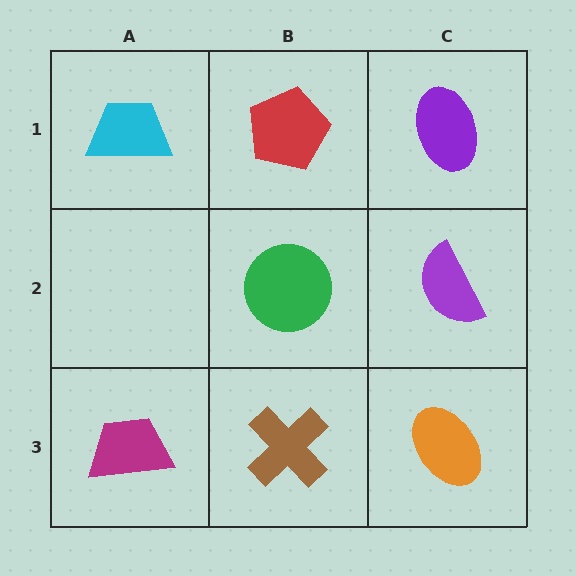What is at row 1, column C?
A purple ellipse.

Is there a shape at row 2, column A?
No, that cell is empty.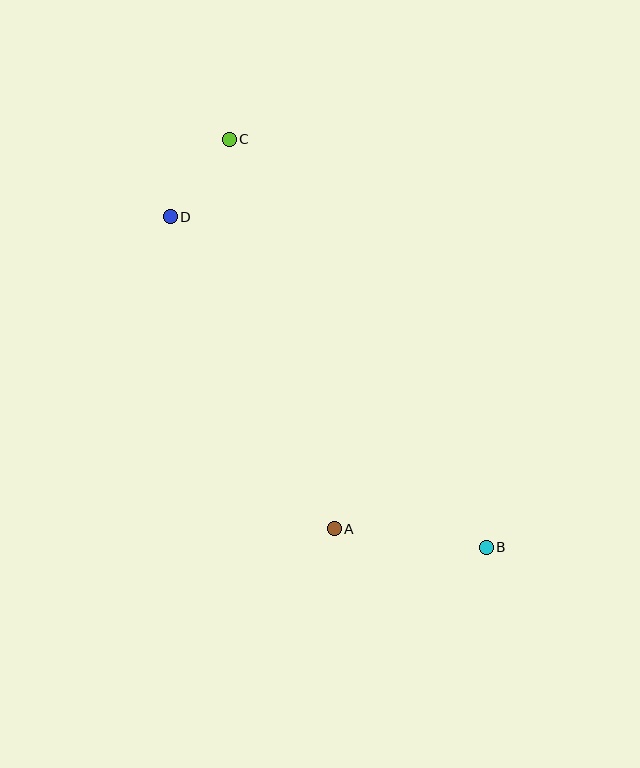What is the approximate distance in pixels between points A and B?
The distance between A and B is approximately 153 pixels.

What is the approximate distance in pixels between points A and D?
The distance between A and D is approximately 352 pixels.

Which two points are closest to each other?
Points C and D are closest to each other.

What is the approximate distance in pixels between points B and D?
The distance between B and D is approximately 457 pixels.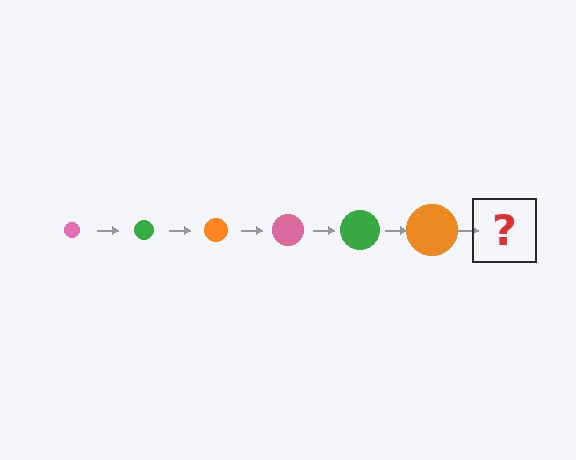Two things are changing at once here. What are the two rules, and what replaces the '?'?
The two rules are that the circle grows larger each step and the color cycles through pink, green, and orange. The '?' should be a pink circle, larger than the previous one.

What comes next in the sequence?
The next element should be a pink circle, larger than the previous one.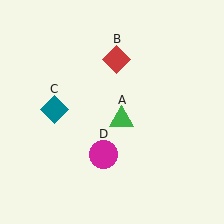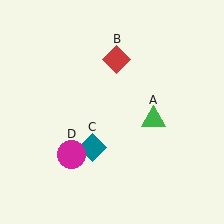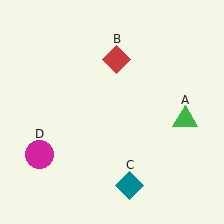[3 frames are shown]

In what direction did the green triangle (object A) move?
The green triangle (object A) moved right.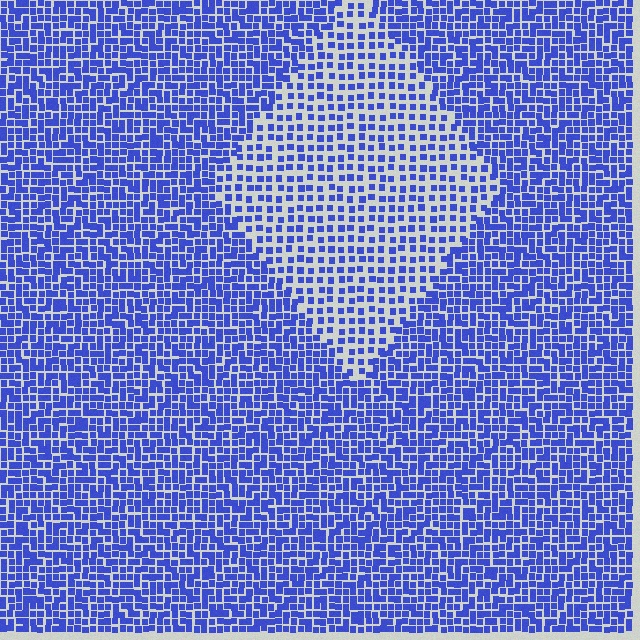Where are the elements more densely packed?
The elements are more densely packed outside the diamond boundary.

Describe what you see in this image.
The image contains small blue elements arranged at two different densities. A diamond-shaped region is visible where the elements are less densely packed than the surrounding area.